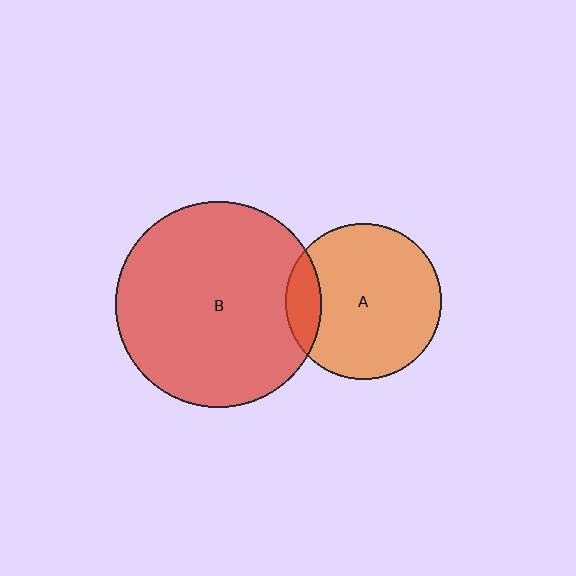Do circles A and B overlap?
Yes.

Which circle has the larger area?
Circle B (red).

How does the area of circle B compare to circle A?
Approximately 1.8 times.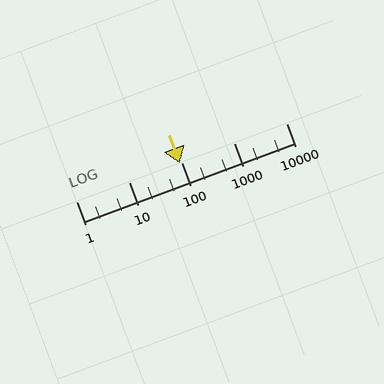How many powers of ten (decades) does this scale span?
The scale spans 4 decades, from 1 to 10000.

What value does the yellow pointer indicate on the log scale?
The pointer indicates approximately 94.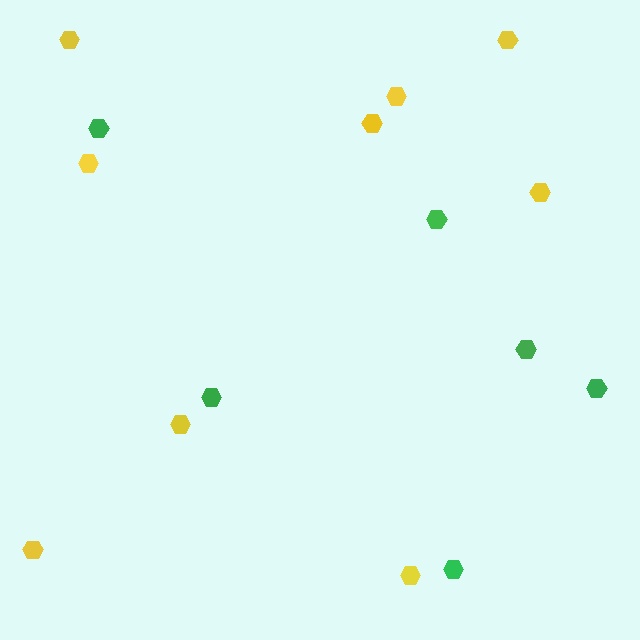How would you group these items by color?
There are 2 groups: one group of green hexagons (6) and one group of yellow hexagons (9).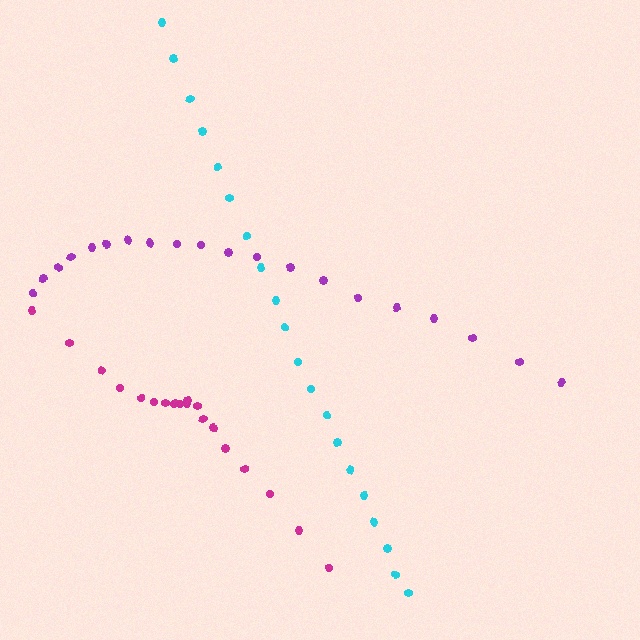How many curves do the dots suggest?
There are 3 distinct paths.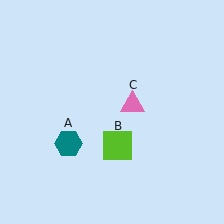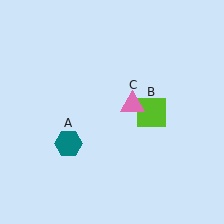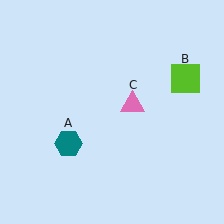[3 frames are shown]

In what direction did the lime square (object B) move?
The lime square (object B) moved up and to the right.